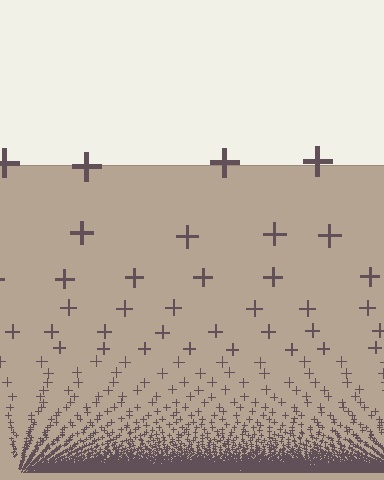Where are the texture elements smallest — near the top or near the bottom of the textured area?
Near the bottom.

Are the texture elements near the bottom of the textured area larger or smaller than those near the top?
Smaller. The gradient is inverted — elements near the bottom are smaller and denser.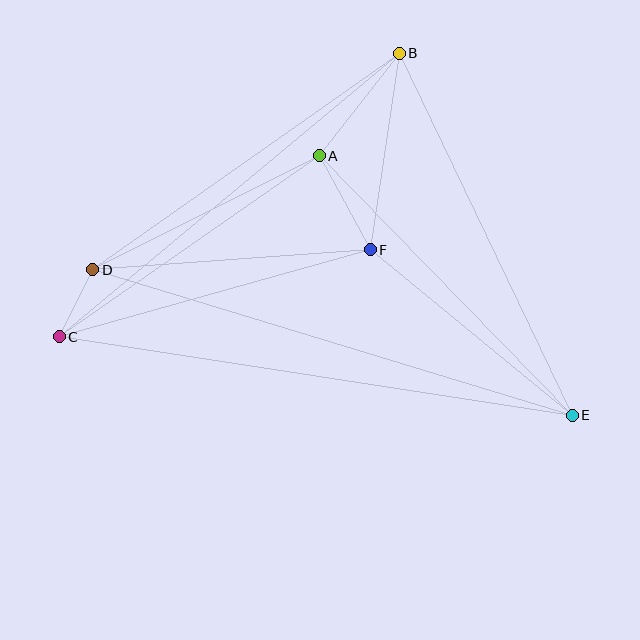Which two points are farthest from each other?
Points C and E are farthest from each other.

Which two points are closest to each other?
Points C and D are closest to each other.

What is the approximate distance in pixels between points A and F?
The distance between A and F is approximately 107 pixels.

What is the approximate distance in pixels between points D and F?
The distance between D and F is approximately 278 pixels.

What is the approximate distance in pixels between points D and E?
The distance between D and E is approximately 501 pixels.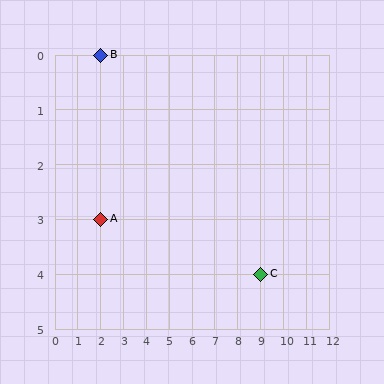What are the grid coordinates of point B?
Point B is at grid coordinates (2, 0).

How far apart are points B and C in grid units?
Points B and C are 7 columns and 4 rows apart (about 8.1 grid units diagonally).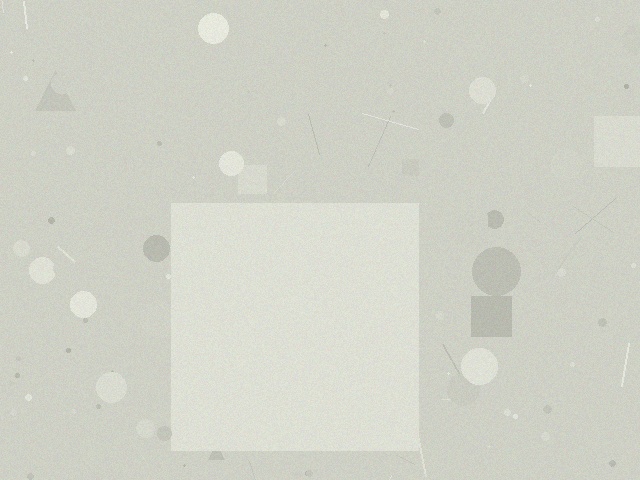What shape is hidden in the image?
A square is hidden in the image.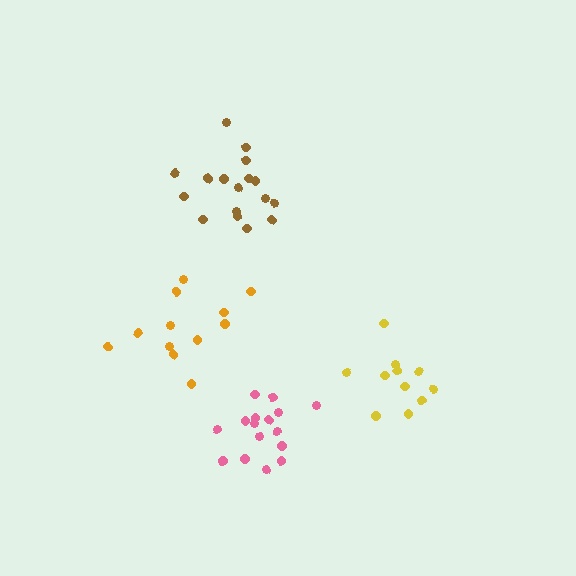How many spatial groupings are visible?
There are 4 spatial groupings.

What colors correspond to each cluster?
The clusters are colored: brown, pink, orange, yellow.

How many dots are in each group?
Group 1: 17 dots, Group 2: 16 dots, Group 3: 12 dots, Group 4: 11 dots (56 total).